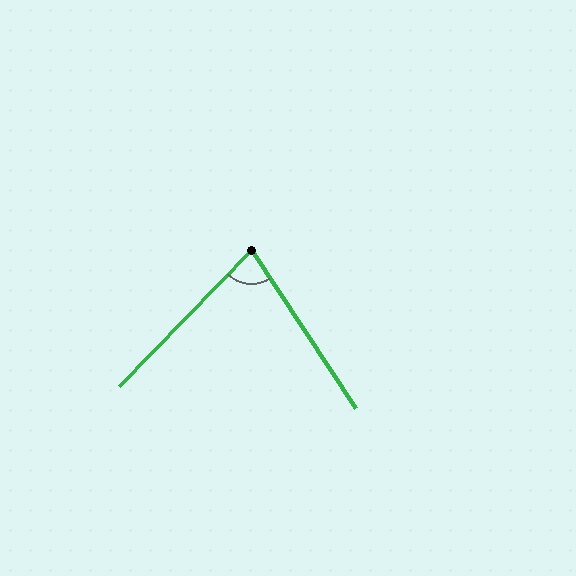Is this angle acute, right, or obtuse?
It is acute.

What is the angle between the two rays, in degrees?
Approximately 77 degrees.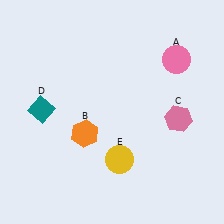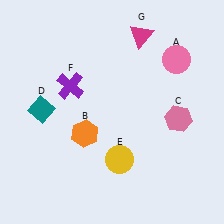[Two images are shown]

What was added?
A purple cross (F), a magenta triangle (G) were added in Image 2.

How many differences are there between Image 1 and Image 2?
There are 2 differences between the two images.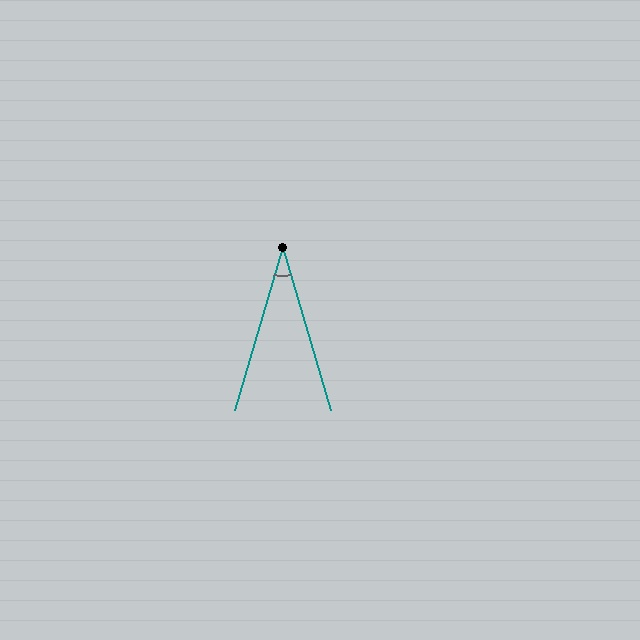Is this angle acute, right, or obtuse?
It is acute.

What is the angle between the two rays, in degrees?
Approximately 33 degrees.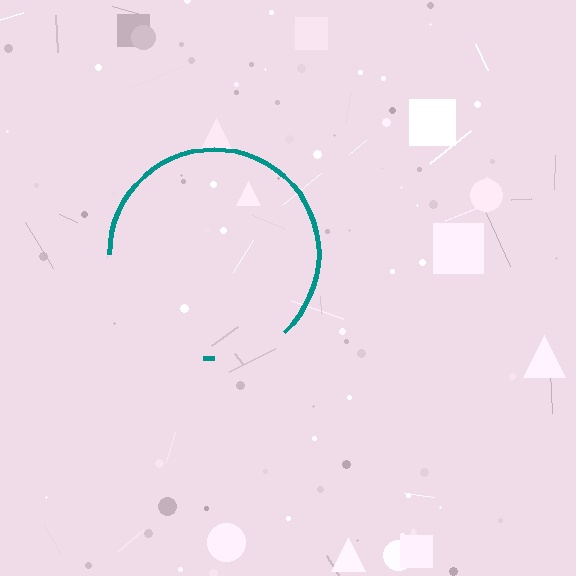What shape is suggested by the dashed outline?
The dashed outline suggests a circle.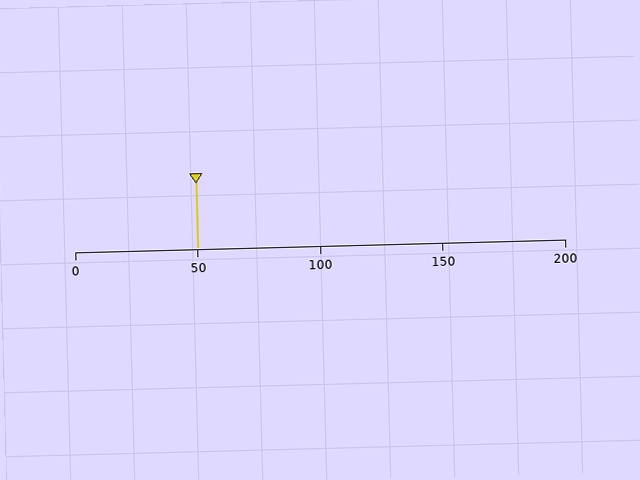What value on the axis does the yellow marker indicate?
The marker indicates approximately 50.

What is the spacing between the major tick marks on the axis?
The major ticks are spaced 50 apart.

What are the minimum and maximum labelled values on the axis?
The axis runs from 0 to 200.